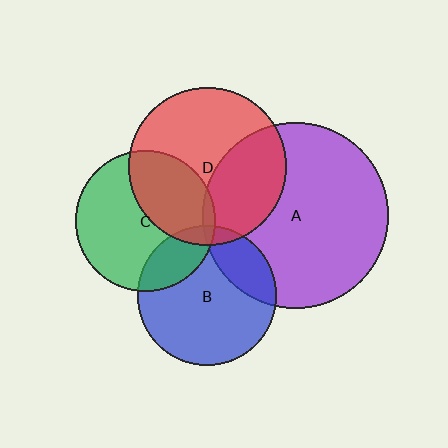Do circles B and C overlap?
Yes.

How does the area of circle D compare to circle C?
Approximately 1.3 times.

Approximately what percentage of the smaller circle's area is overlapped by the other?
Approximately 20%.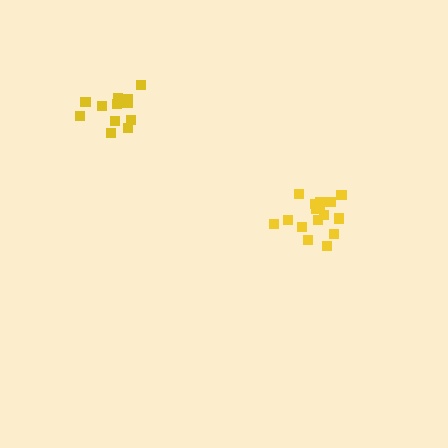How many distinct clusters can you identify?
There are 2 distinct clusters.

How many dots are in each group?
Group 1: 15 dots, Group 2: 16 dots (31 total).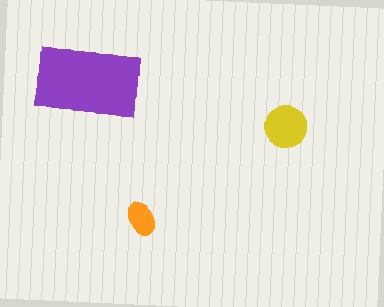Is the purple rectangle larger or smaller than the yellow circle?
Larger.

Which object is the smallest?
The orange ellipse.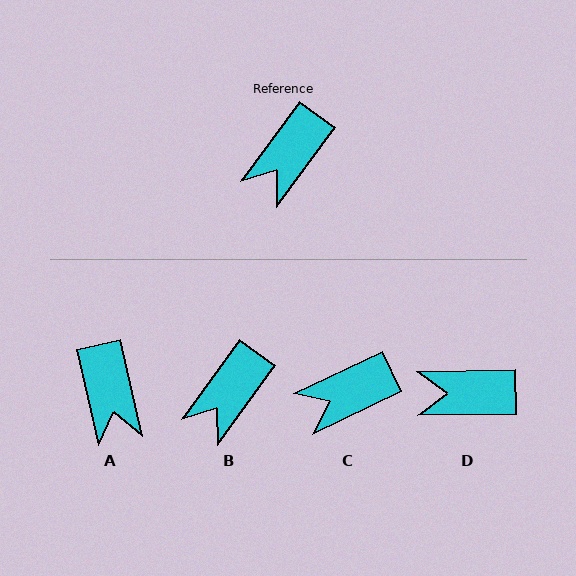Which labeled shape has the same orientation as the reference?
B.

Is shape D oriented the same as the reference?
No, it is off by about 53 degrees.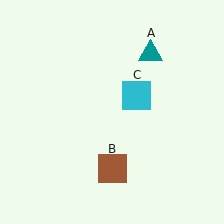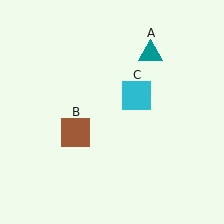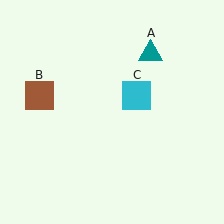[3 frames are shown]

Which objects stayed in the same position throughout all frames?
Teal triangle (object A) and cyan square (object C) remained stationary.